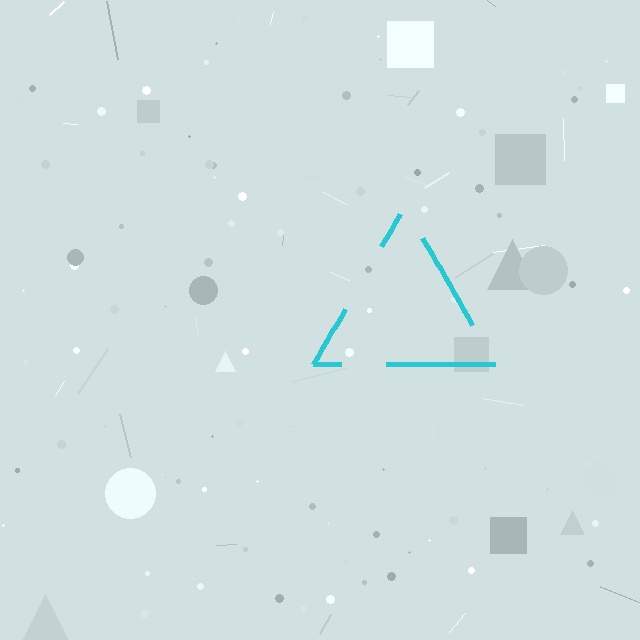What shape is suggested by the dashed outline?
The dashed outline suggests a triangle.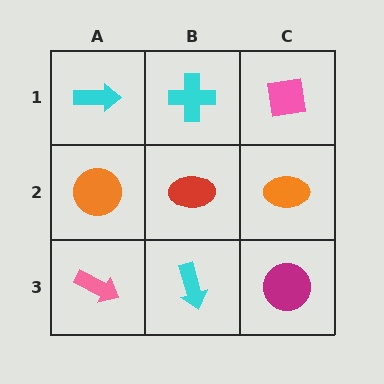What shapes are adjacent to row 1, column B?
A red ellipse (row 2, column B), a cyan arrow (row 1, column A), a pink square (row 1, column C).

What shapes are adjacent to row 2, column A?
A cyan arrow (row 1, column A), a pink arrow (row 3, column A), a red ellipse (row 2, column B).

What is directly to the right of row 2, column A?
A red ellipse.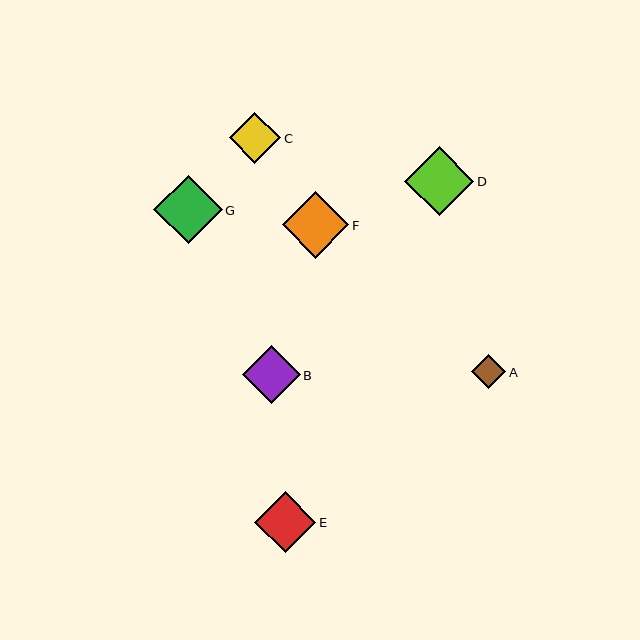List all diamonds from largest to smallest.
From largest to smallest: D, G, F, E, B, C, A.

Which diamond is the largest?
Diamond D is the largest with a size of approximately 69 pixels.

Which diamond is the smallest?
Diamond A is the smallest with a size of approximately 34 pixels.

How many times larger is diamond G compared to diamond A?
Diamond G is approximately 2.0 times the size of diamond A.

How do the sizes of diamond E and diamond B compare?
Diamond E and diamond B are approximately the same size.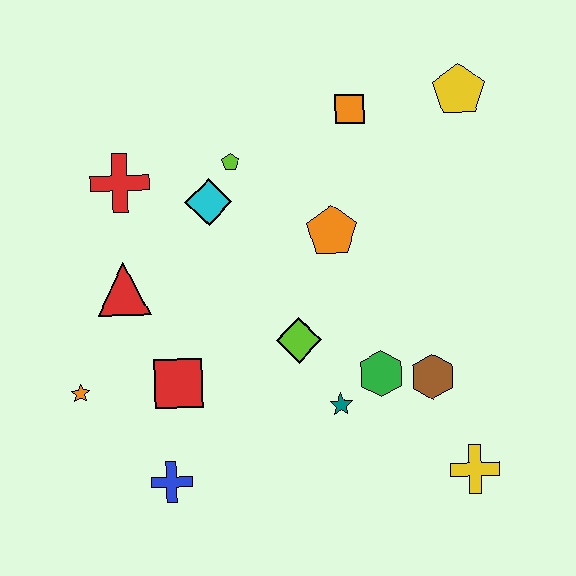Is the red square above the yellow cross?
Yes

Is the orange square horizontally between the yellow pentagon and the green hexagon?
No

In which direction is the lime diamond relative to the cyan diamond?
The lime diamond is below the cyan diamond.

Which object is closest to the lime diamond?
The teal star is closest to the lime diamond.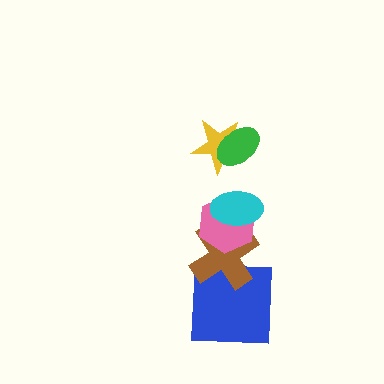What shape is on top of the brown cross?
The pink hexagon is on top of the brown cross.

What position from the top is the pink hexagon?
The pink hexagon is 4th from the top.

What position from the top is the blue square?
The blue square is 6th from the top.